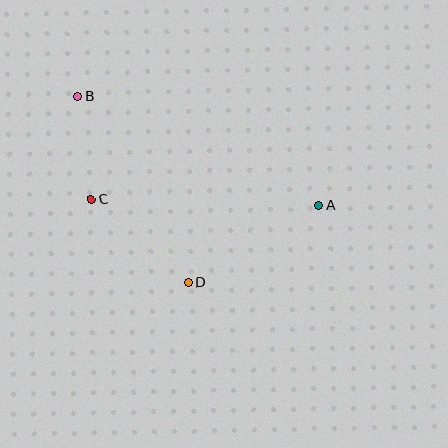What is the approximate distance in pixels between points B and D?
The distance between B and D is approximately 217 pixels.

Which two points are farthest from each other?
Points A and B are farthest from each other.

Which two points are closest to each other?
Points B and C are closest to each other.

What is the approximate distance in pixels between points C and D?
The distance between C and D is approximately 127 pixels.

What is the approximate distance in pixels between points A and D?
The distance between A and D is approximately 151 pixels.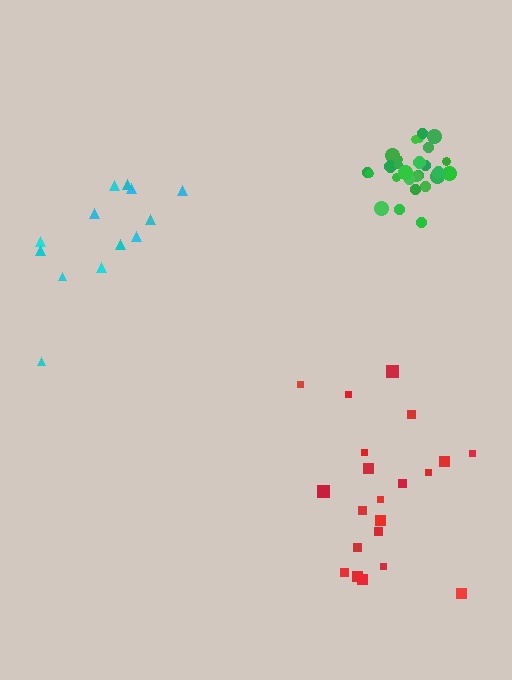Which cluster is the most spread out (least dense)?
Cyan.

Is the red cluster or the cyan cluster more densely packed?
Red.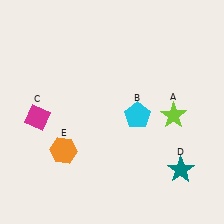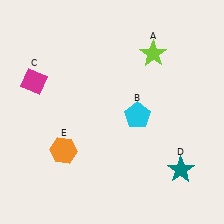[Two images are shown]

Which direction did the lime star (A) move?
The lime star (A) moved up.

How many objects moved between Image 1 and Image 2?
2 objects moved between the two images.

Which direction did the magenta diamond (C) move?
The magenta diamond (C) moved up.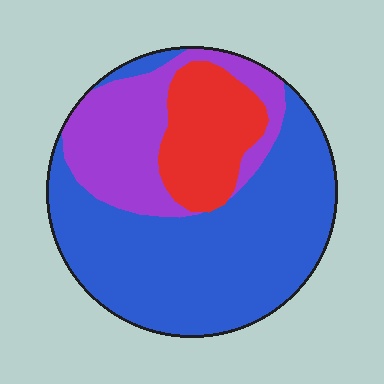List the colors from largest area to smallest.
From largest to smallest: blue, purple, red.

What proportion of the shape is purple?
Purple takes up about one quarter (1/4) of the shape.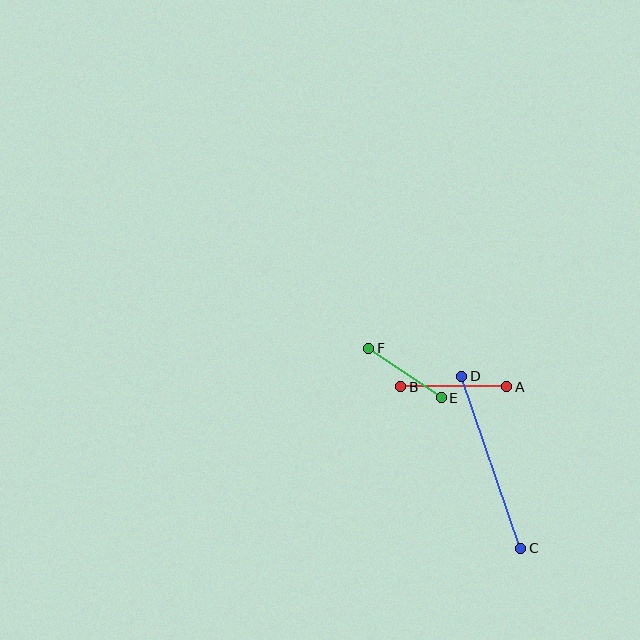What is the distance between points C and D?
The distance is approximately 182 pixels.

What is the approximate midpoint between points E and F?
The midpoint is at approximately (405, 373) pixels.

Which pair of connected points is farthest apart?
Points C and D are farthest apart.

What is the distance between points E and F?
The distance is approximately 88 pixels.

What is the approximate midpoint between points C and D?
The midpoint is at approximately (491, 462) pixels.